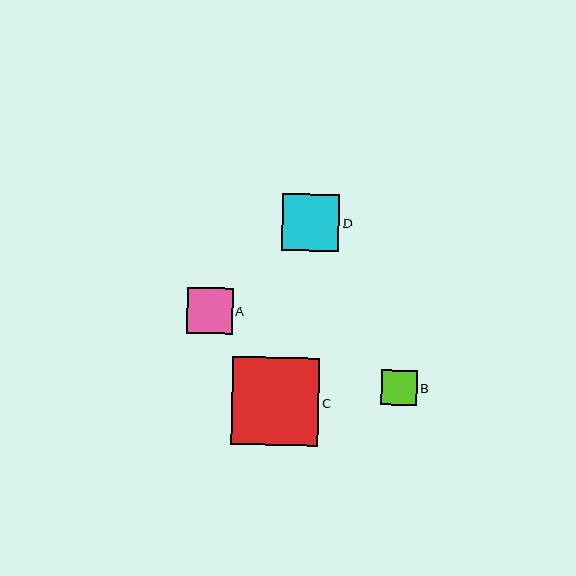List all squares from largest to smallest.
From largest to smallest: C, D, A, B.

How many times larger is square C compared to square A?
Square C is approximately 1.9 times the size of square A.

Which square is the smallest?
Square B is the smallest with a size of approximately 35 pixels.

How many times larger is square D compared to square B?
Square D is approximately 1.6 times the size of square B.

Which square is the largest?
Square C is the largest with a size of approximately 88 pixels.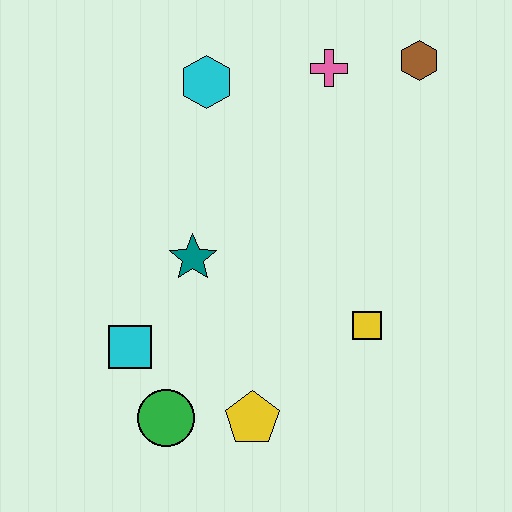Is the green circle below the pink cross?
Yes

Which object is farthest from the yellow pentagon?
The brown hexagon is farthest from the yellow pentagon.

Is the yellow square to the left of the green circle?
No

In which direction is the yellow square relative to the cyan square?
The yellow square is to the right of the cyan square.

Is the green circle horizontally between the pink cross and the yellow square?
No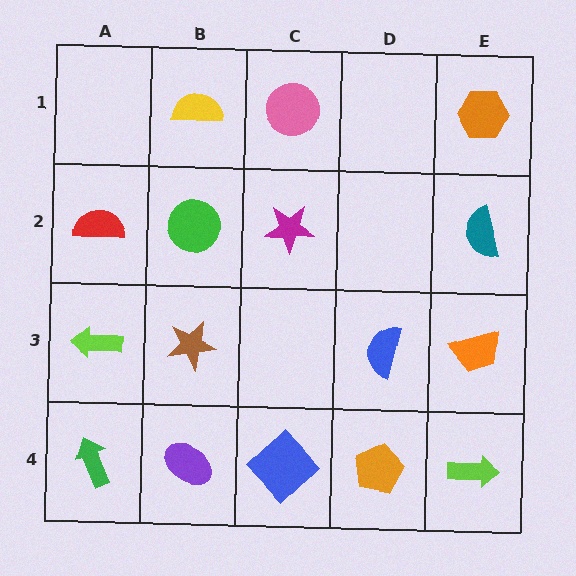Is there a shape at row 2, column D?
No, that cell is empty.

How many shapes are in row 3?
4 shapes.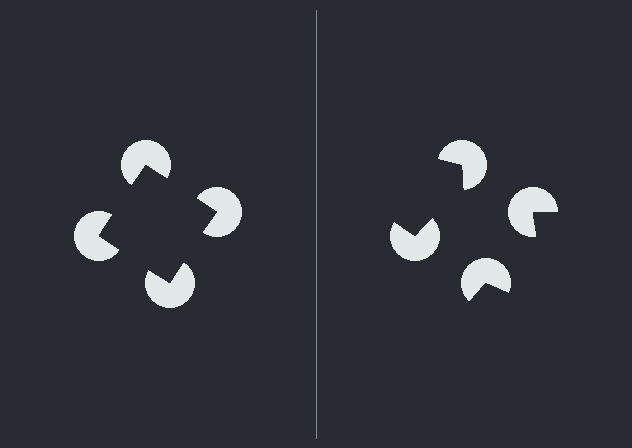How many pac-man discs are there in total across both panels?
8 — 4 on each side.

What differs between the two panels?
The pac-man discs are positioned identically on both sides; only the wedge orientations differ. On the left they align to a square; on the right they are misaligned.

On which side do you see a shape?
An illusory square appears on the left side. On the right side the wedge cuts are rotated, so no coherent shape forms.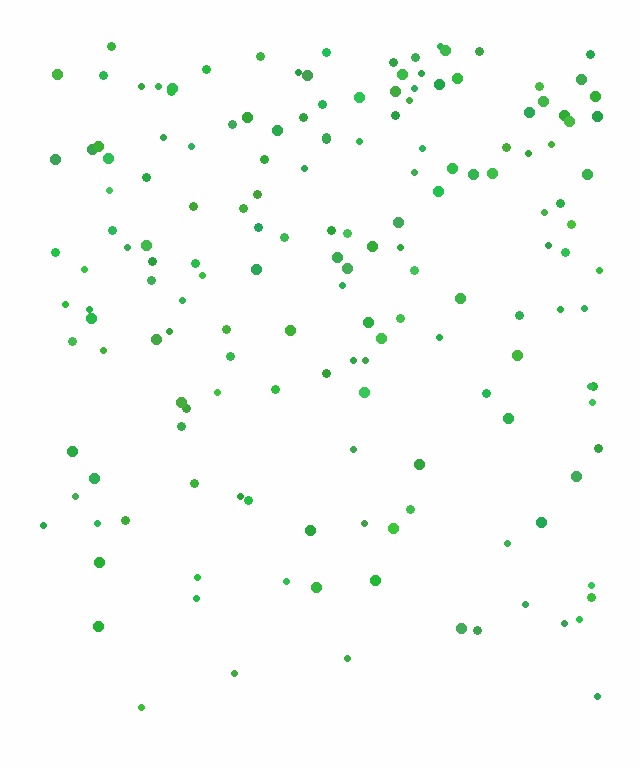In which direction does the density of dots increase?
From bottom to top, with the top side densest.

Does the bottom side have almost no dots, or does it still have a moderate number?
Still a moderate number, just noticeably fewer than the top.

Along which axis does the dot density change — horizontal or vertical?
Vertical.